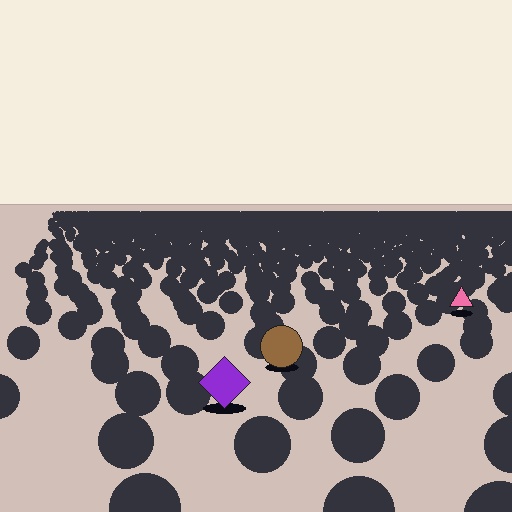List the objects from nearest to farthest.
From nearest to farthest: the purple diamond, the brown circle, the pink triangle.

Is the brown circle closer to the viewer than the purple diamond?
No. The purple diamond is closer — you can tell from the texture gradient: the ground texture is coarser near it.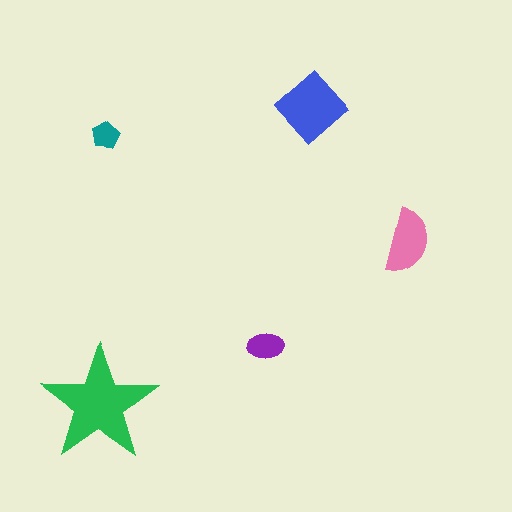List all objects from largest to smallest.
The green star, the blue diamond, the pink semicircle, the purple ellipse, the teal pentagon.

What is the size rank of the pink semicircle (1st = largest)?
3rd.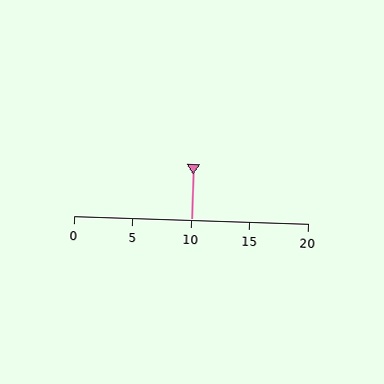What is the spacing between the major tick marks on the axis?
The major ticks are spaced 5 apart.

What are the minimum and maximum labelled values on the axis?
The axis runs from 0 to 20.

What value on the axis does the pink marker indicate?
The marker indicates approximately 10.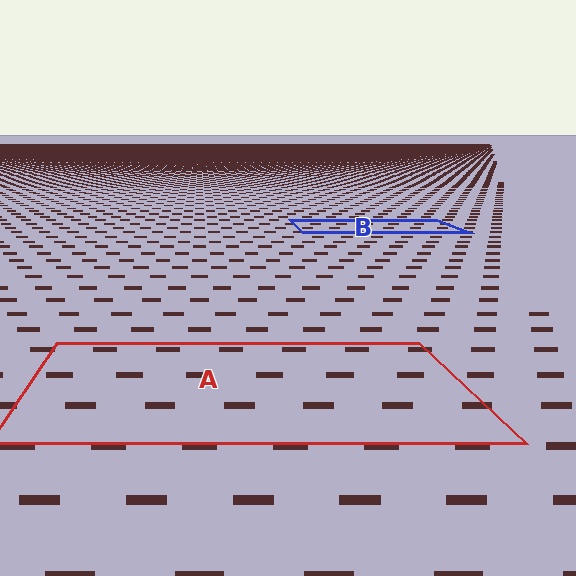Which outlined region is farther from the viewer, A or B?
Region B is farther from the viewer — the texture elements inside it appear smaller and more densely packed.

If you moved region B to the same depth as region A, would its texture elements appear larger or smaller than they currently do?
They would appear larger. At a closer depth, the same texture elements are projected at a bigger on-screen size.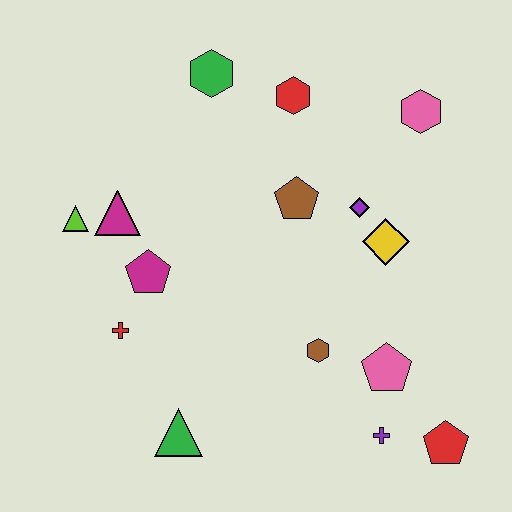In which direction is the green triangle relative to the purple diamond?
The green triangle is below the purple diamond.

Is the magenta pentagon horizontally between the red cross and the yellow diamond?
Yes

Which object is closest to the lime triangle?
The magenta triangle is closest to the lime triangle.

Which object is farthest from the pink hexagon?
The green triangle is farthest from the pink hexagon.